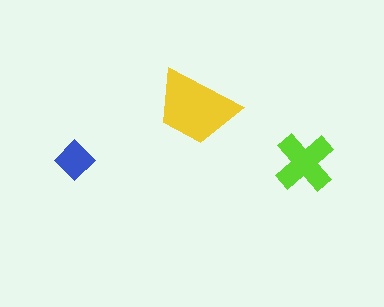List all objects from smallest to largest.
The blue diamond, the lime cross, the yellow trapezoid.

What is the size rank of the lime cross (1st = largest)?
2nd.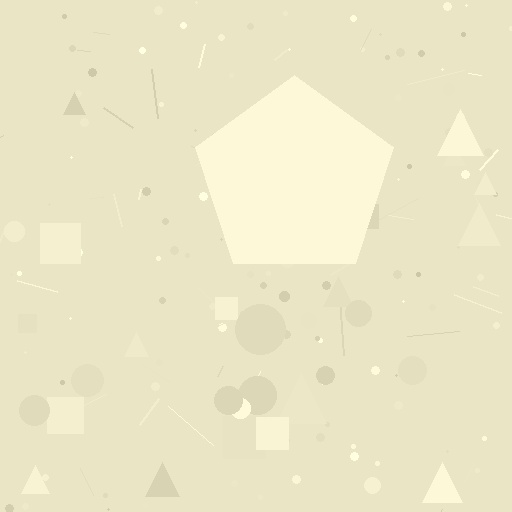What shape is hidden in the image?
A pentagon is hidden in the image.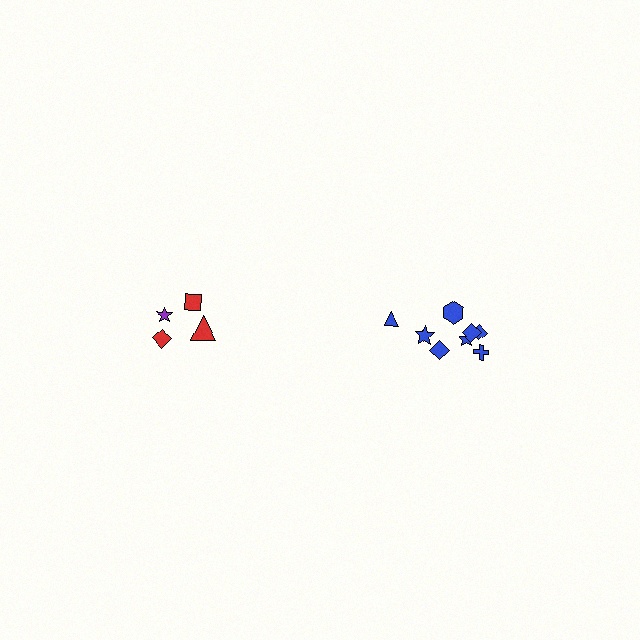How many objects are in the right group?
There are 8 objects.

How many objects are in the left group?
There are 4 objects.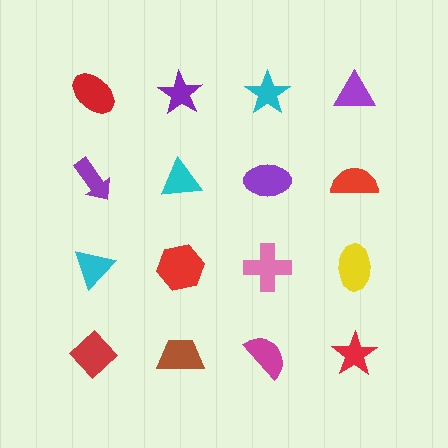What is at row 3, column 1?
A cyan triangle.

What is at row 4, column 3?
A magenta semicircle.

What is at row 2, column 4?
A red semicircle.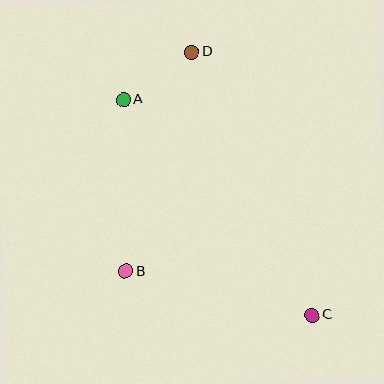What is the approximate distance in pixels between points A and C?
The distance between A and C is approximately 286 pixels.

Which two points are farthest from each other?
Points C and D are farthest from each other.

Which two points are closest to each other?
Points A and D are closest to each other.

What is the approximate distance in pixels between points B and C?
The distance between B and C is approximately 191 pixels.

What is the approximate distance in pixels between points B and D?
The distance between B and D is approximately 229 pixels.